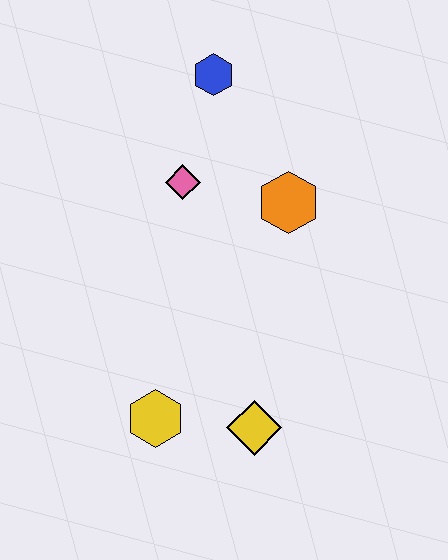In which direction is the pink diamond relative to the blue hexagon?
The pink diamond is below the blue hexagon.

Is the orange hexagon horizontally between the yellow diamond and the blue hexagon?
No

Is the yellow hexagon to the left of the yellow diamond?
Yes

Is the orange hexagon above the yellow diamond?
Yes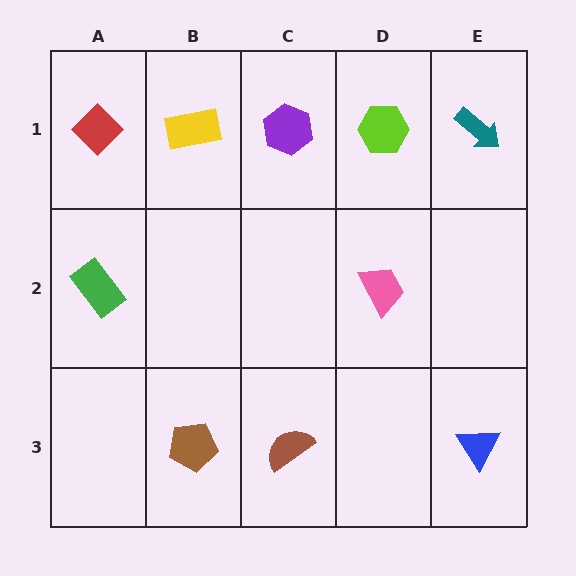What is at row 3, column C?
A brown semicircle.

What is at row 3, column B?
A brown pentagon.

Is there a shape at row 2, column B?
No, that cell is empty.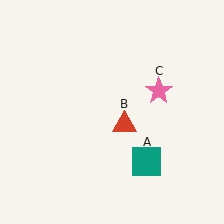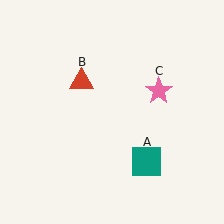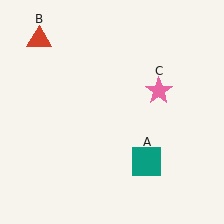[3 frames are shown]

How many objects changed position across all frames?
1 object changed position: red triangle (object B).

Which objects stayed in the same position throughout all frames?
Teal square (object A) and pink star (object C) remained stationary.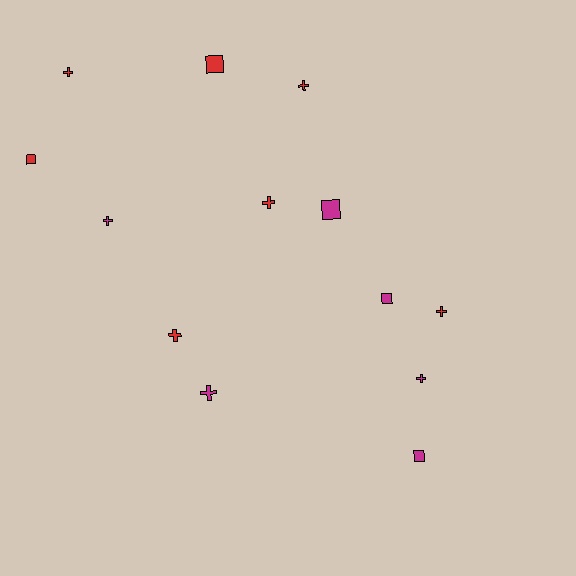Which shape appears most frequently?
Cross, with 8 objects.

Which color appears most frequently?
Red, with 7 objects.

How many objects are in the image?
There are 13 objects.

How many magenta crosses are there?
There are 3 magenta crosses.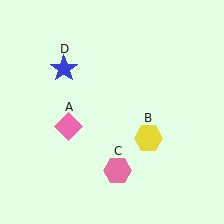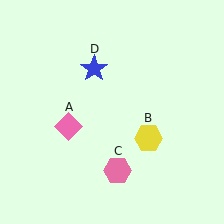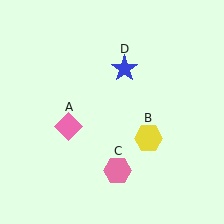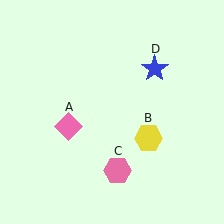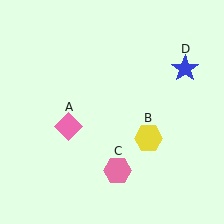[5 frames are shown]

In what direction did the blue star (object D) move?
The blue star (object D) moved right.